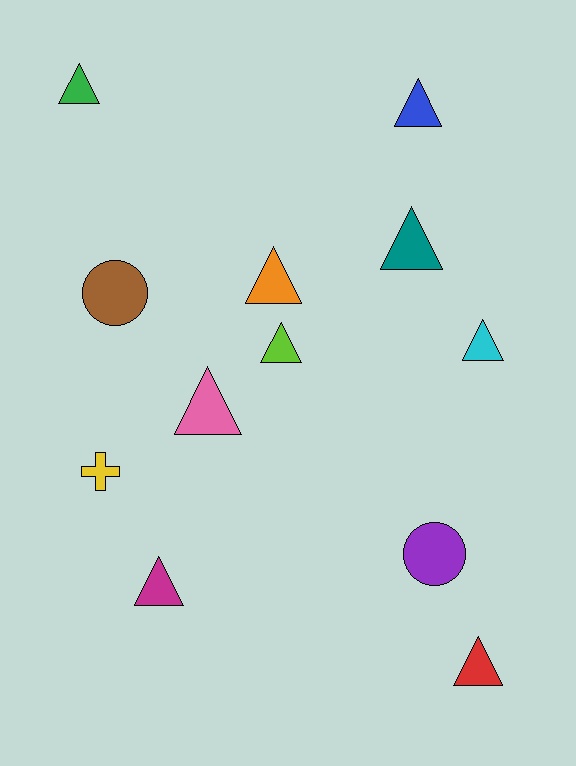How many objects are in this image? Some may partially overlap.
There are 12 objects.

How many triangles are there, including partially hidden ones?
There are 9 triangles.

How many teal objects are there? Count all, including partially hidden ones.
There is 1 teal object.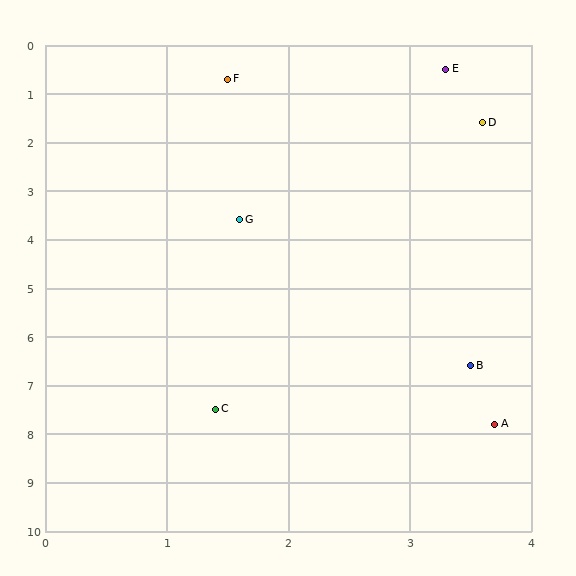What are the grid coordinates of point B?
Point B is at approximately (3.5, 6.6).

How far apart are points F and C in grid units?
Points F and C are about 6.8 grid units apart.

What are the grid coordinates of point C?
Point C is at approximately (1.4, 7.5).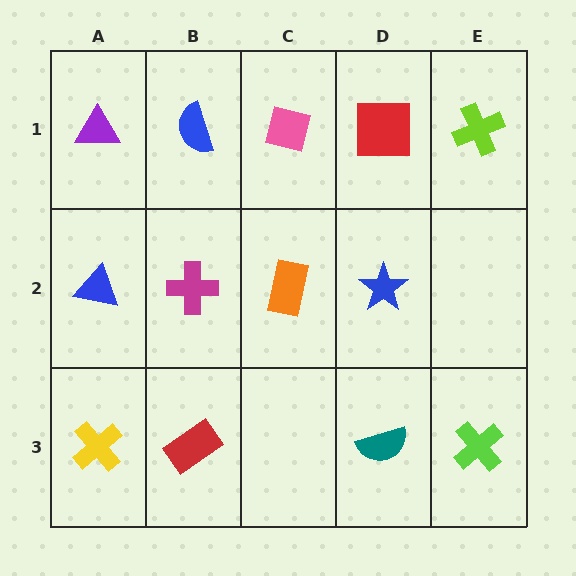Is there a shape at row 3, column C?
No, that cell is empty.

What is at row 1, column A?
A purple triangle.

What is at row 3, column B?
A red rectangle.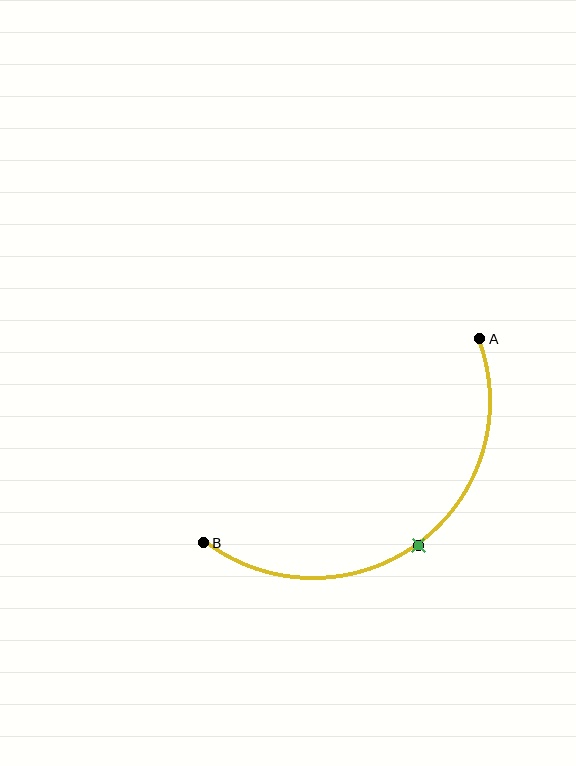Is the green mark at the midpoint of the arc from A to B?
Yes. The green mark lies on the arc at equal arc-length from both A and B — it is the arc midpoint.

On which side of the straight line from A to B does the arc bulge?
The arc bulges below and to the right of the straight line connecting A and B.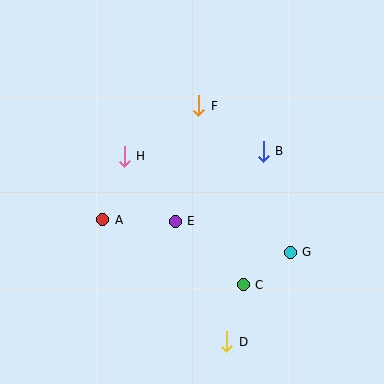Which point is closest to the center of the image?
Point E at (175, 221) is closest to the center.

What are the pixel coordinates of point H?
Point H is at (124, 156).